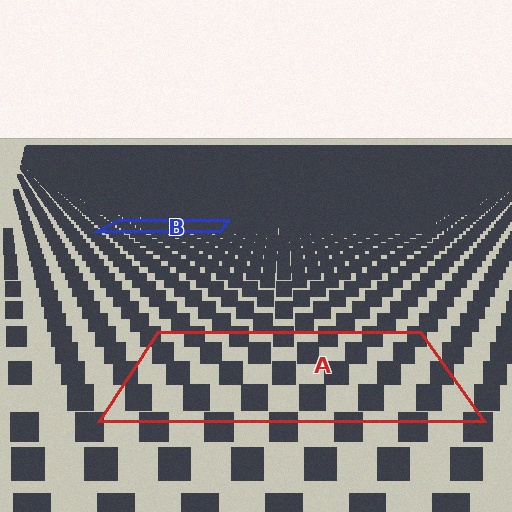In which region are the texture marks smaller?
The texture marks are smaller in region B, because it is farther away.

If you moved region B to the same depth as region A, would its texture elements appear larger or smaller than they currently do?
They would appear larger. At a closer depth, the same texture elements are projected at a bigger on-screen size.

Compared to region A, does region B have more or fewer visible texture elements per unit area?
Region B has more texture elements per unit area — they are packed more densely because it is farther away.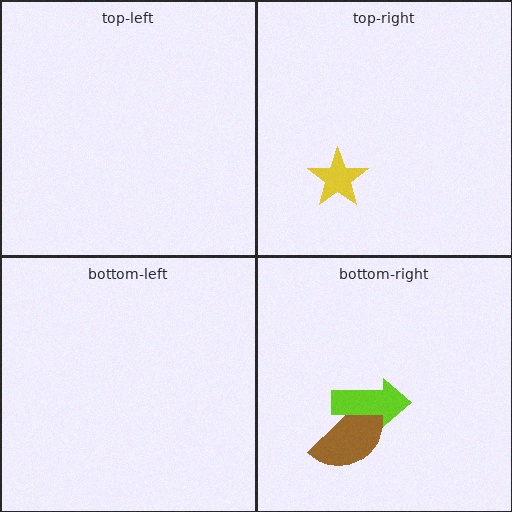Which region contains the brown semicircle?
The bottom-right region.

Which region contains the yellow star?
The top-right region.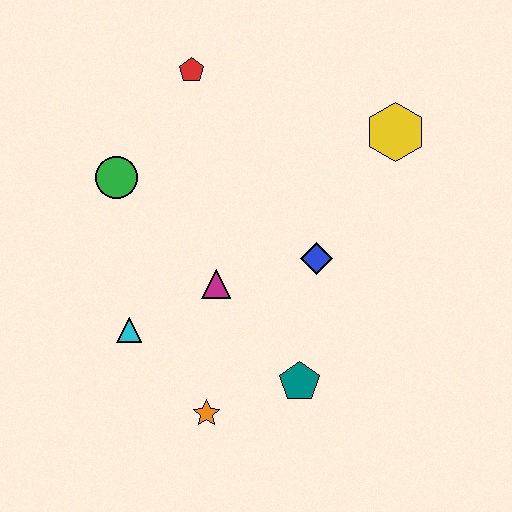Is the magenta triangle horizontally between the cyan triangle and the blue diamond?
Yes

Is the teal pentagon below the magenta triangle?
Yes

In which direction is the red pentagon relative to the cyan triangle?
The red pentagon is above the cyan triangle.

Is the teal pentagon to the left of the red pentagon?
No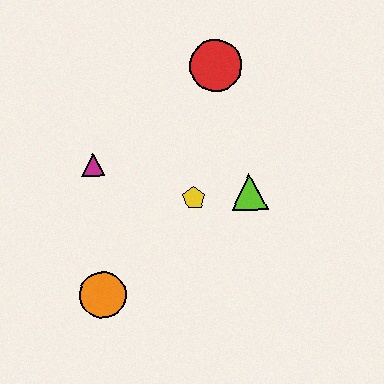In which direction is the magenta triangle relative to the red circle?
The magenta triangle is to the left of the red circle.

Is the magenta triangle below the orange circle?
No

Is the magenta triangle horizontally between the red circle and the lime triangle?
No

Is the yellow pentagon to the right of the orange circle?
Yes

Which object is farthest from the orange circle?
The red circle is farthest from the orange circle.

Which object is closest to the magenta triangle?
The yellow pentagon is closest to the magenta triangle.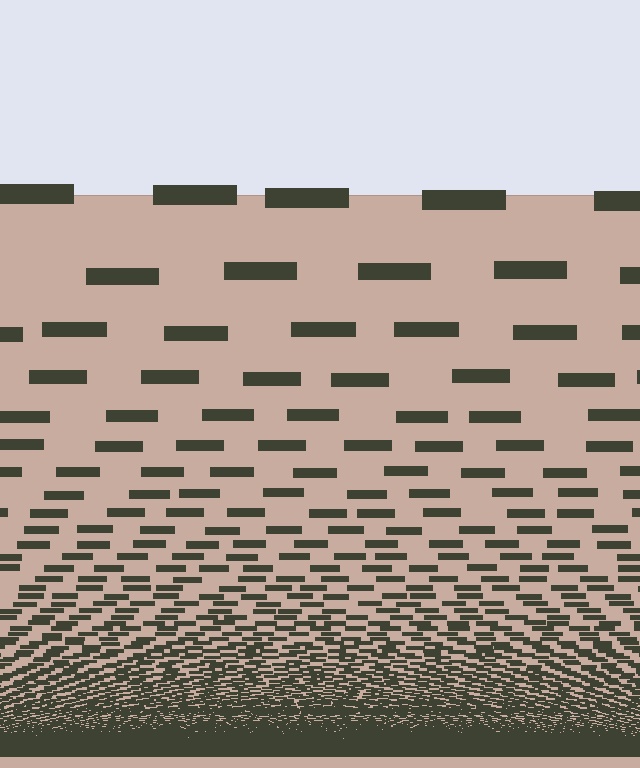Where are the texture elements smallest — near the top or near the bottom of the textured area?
Near the bottom.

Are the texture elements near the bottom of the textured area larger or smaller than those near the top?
Smaller. The gradient is inverted — elements near the bottom are smaller and denser.